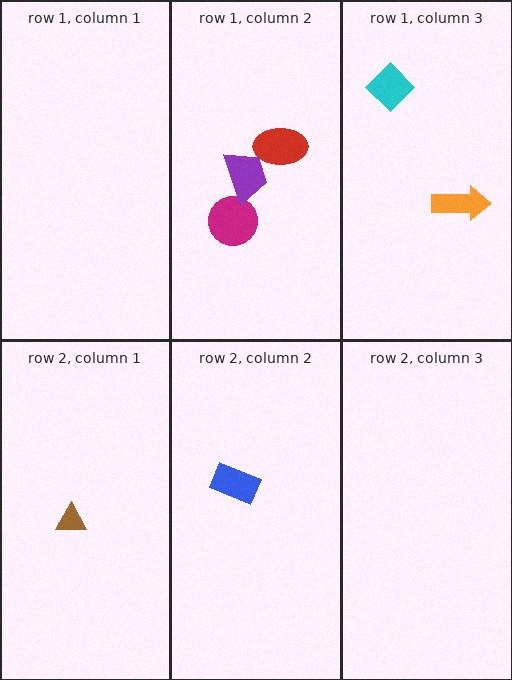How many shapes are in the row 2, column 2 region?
1.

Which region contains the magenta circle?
The row 1, column 2 region.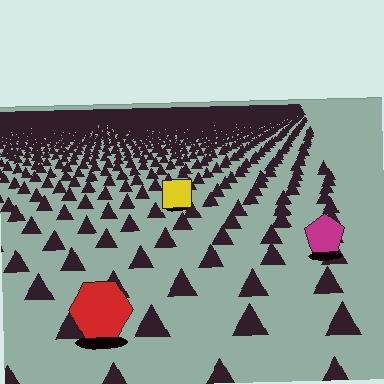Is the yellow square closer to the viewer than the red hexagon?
No. The red hexagon is closer — you can tell from the texture gradient: the ground texture is coarser near it.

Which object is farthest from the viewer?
The yellow square is farthest from the viewer. It appears smaller and the ground texture around it is denser.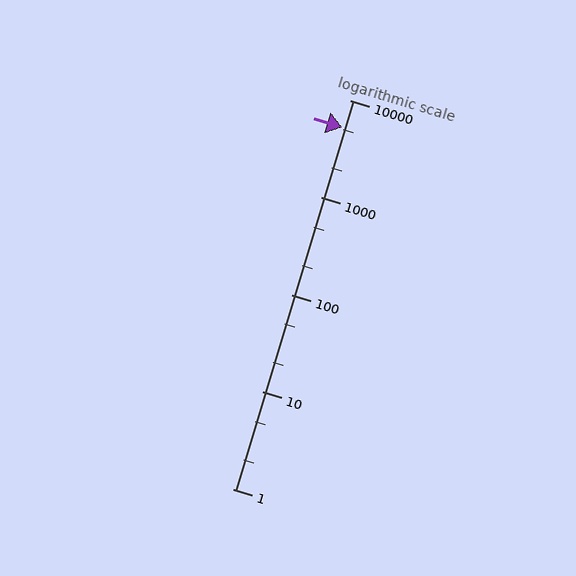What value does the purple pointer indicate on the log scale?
The pointer indicates approximately 5200.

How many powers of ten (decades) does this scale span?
The scale spans 4 decades, from 1 to 10000.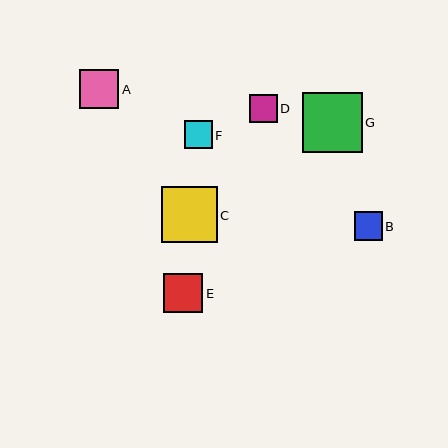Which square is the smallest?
Square F is the smallest with a size of approximately 27 pixels.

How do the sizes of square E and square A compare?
Square E and square A are approximately the same size.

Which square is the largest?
Square G is the largest with a size of approximately 60 pixels.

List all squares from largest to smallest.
From largest to smallest: G, C, E, A, B, D, F.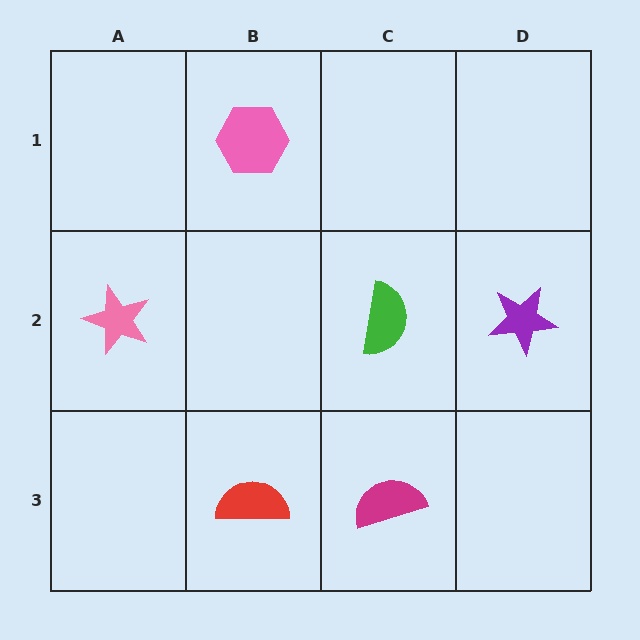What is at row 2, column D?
A purple star.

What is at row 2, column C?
A green semicircle.